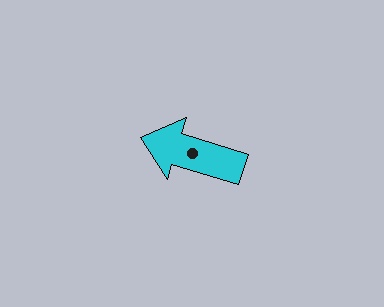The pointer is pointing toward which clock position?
Roughly 10 o'clock.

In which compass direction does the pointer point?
West.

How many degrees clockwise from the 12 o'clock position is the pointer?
Approximately 287 degrees.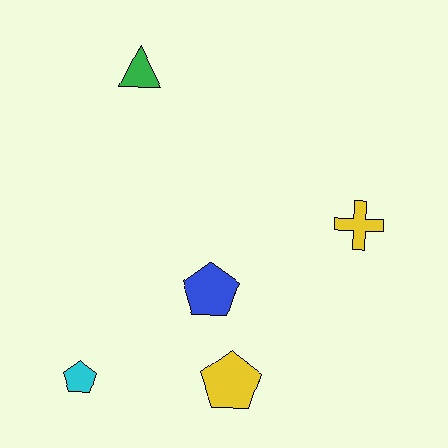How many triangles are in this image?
There is 1 triangle.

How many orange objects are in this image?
There are no orange objects.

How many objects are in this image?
There are 5 objects.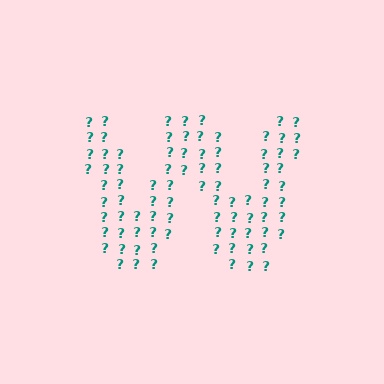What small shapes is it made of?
It is made of small question marks.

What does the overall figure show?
The overall figure shows the letter W.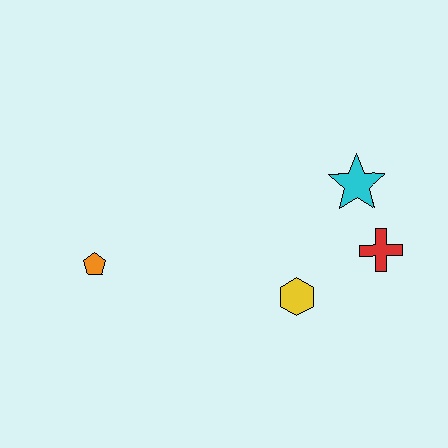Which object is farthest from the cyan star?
The orange pentagon is farthest from the cyan star.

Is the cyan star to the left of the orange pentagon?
No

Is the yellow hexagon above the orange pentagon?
No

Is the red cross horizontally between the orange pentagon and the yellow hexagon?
No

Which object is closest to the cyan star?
The red cross is closest to the cyan star.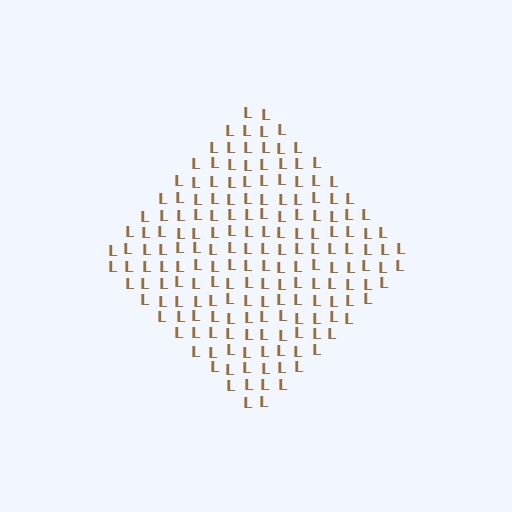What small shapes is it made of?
It is made of small letter L's.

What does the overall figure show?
The overall figure shows a diamond.